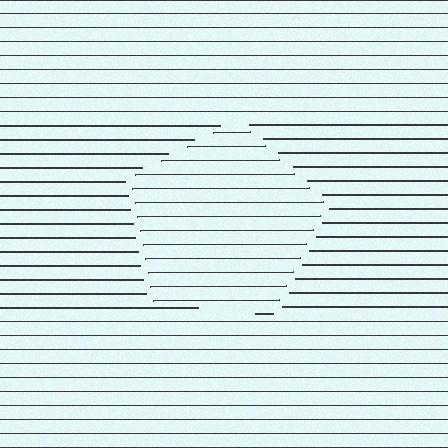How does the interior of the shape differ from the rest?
The interior of the shape contains the same grating, shifted by half a period — the contour is defined by the phase discontinuity where line-ends from the inner and outer gratings abut.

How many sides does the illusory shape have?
5 sides — the line-ends trace a pentagon.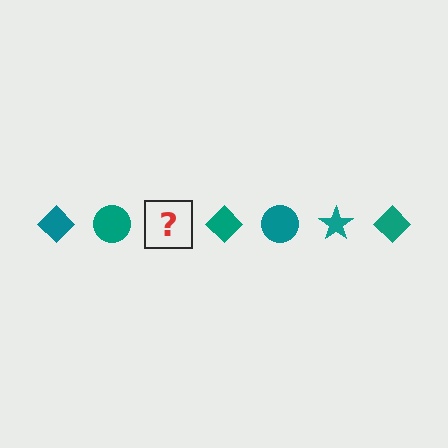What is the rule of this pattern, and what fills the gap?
The rule is that the pattern cycles through diamond, circle, star shapes in teal. The gap should be filled with a teal star.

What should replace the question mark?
The question mark should be replaced with a teal star.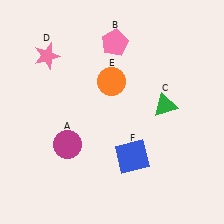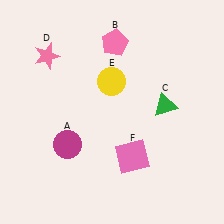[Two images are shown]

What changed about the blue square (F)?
In Image 1, F is blue. In Image 2, it changed to pink.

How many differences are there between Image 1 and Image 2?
There are 2 differences between the two images.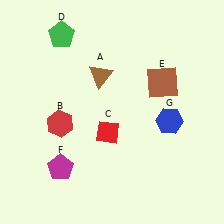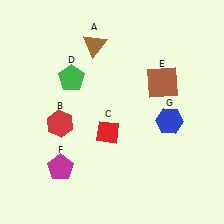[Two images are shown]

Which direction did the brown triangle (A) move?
The brown triangle (A) moved up.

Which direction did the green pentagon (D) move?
The green pentagon (D) moved down.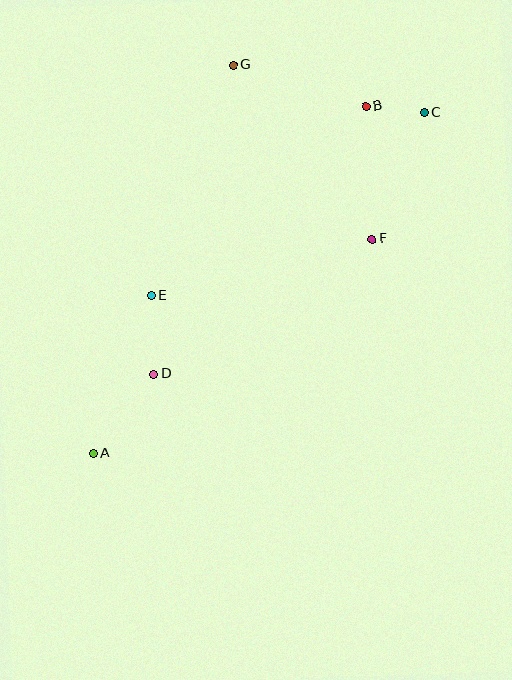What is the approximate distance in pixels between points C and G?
The distance between C and G is approximately 197 pixels.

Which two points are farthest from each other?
Points A and C are farthest from each other.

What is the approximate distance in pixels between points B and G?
The distance between B and G is approximately 138 pixels.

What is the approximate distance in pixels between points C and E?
The distance between C and E is approximately 328 pixels.